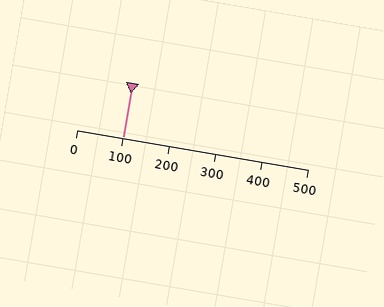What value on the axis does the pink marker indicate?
The marker indicates approximately 100.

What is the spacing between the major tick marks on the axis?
The major ticks are spaced 100 apart.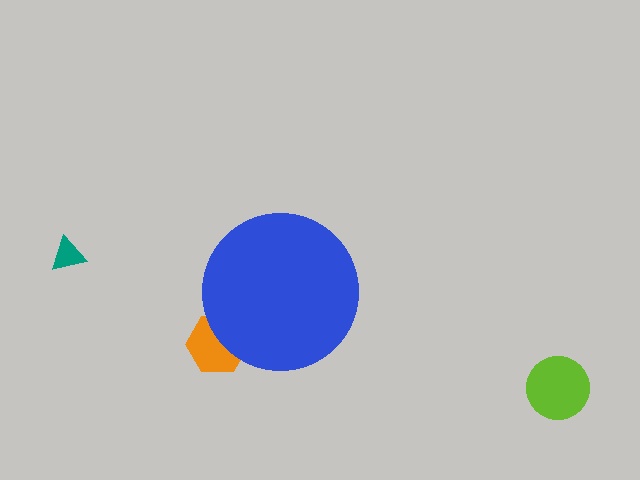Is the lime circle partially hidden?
No, the lime circle is fully visible.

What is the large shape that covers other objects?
A blue circle.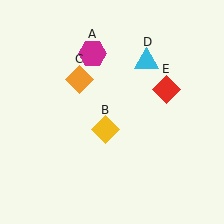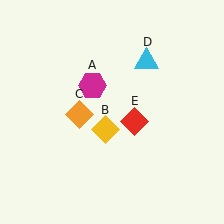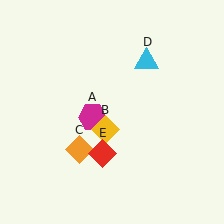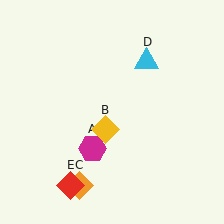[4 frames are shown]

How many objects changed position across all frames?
3 objects changed position: magenta hexagon (object A), orange diamond (object C), red diamond (object E).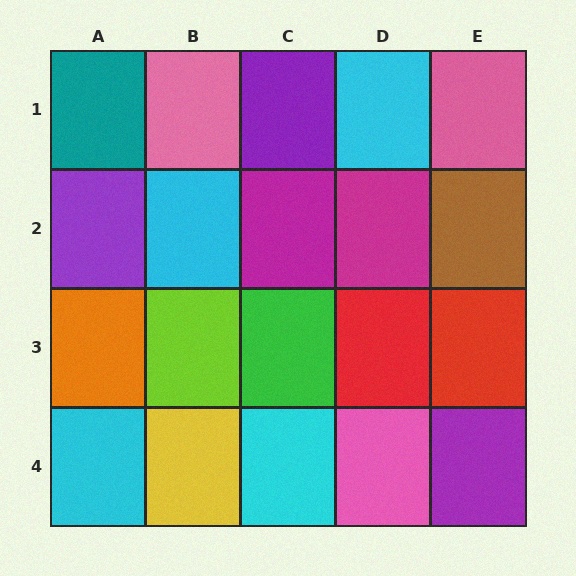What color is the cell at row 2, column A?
Purple.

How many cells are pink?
3 cells are pink.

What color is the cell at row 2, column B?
Cyan.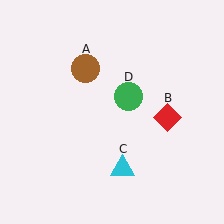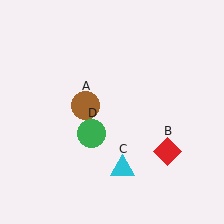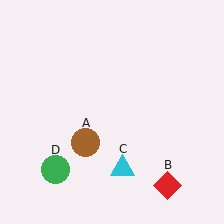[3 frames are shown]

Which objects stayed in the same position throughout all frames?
Cyan triangle (object C) remained stationary.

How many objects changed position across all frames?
3 objects changed position: brown circle (object A), red diamond (object B), green circle (object D).